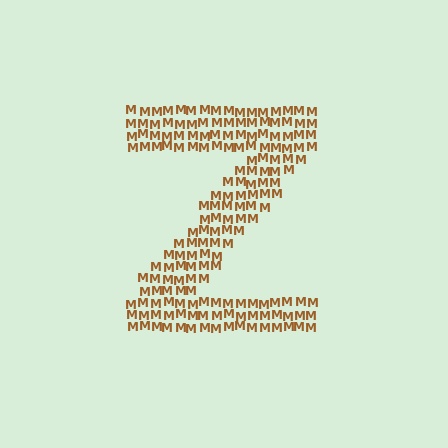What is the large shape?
The large shape is the letter Z.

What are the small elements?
The small elements are letter M's.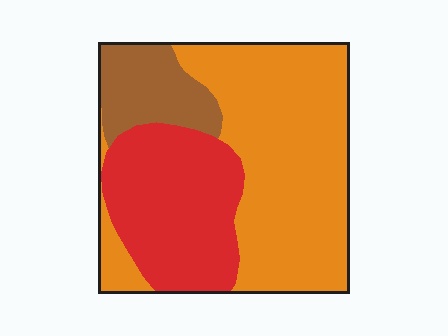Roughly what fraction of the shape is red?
Red covers 31% of the shape.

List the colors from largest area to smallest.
From largest to smallest: orange, red, brown.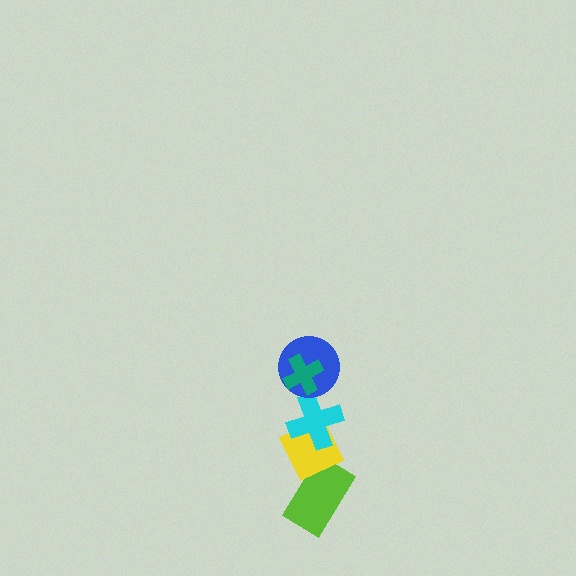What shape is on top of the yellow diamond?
The cyan cross is on top of the yellow diamond.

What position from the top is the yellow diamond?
The yellow diamond is 4th from the top.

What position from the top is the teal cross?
The teal cross is 1st from the top.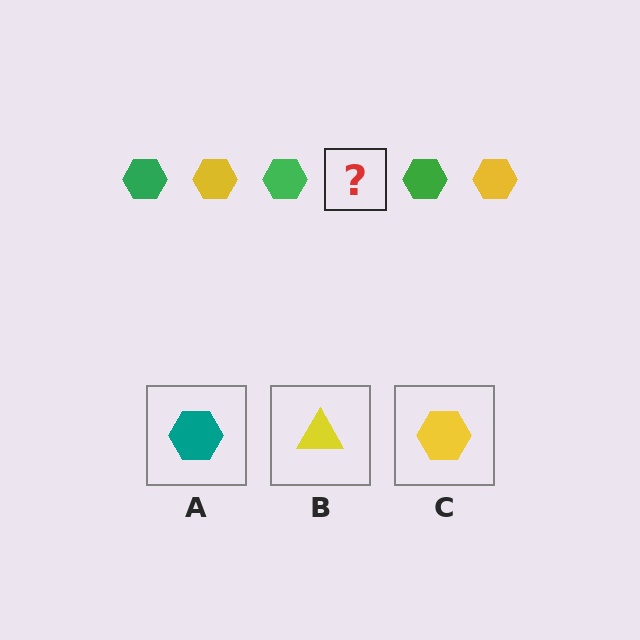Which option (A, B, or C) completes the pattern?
C.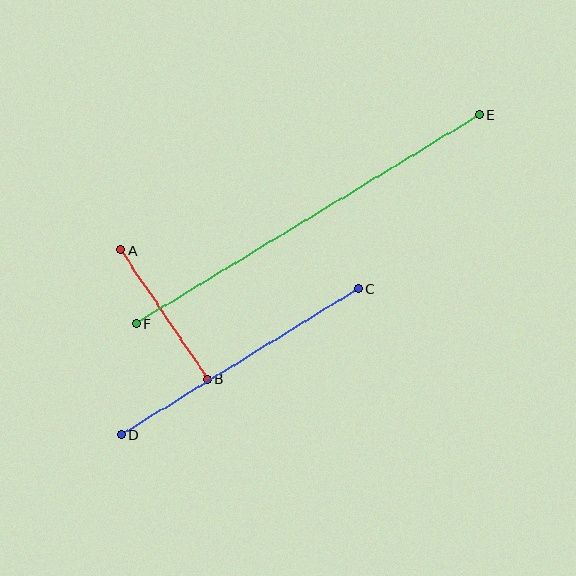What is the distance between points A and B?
The distance is approximately 156 pixels.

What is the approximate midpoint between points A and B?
The midpoint is at approximately (164, 315) pixels.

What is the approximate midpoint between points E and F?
The midpoint is at approximately (307, 219) pixels.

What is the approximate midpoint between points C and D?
The midpoint is at approximately (240, 362) pixels.